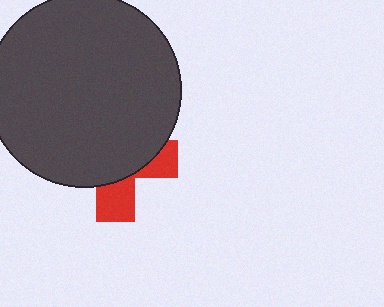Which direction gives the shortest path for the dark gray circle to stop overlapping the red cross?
Moving up gives the shortest separation.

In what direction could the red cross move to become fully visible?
The red cross could move down. That would shift it out from behind the dark gray circle entirely.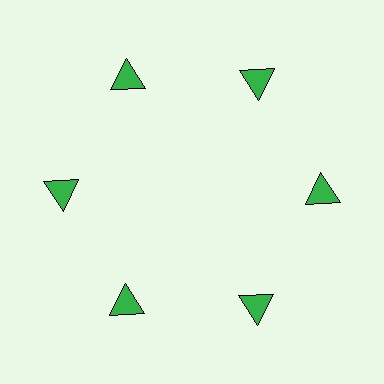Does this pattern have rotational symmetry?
Yes, this pattern has 6-fold rotational symmetry. It looks the same after rotating 60 degrees around the center.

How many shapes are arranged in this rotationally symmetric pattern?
There are 6 shapes, arranged in 6 groups of 1.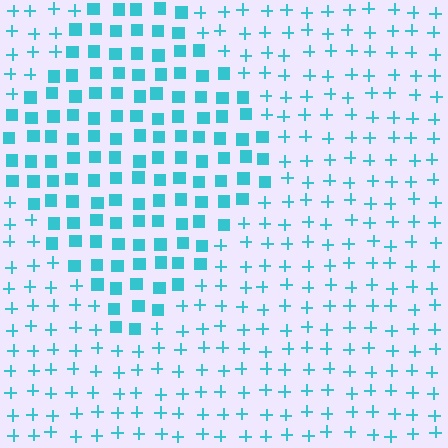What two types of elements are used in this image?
The image uses squares inside the diamond region and plus signs outside it.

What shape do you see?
I see a diamond.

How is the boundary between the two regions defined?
The boundary is defined by a change in element shape: squares inside vs. plus signs outside. All elements share the same color and spacing.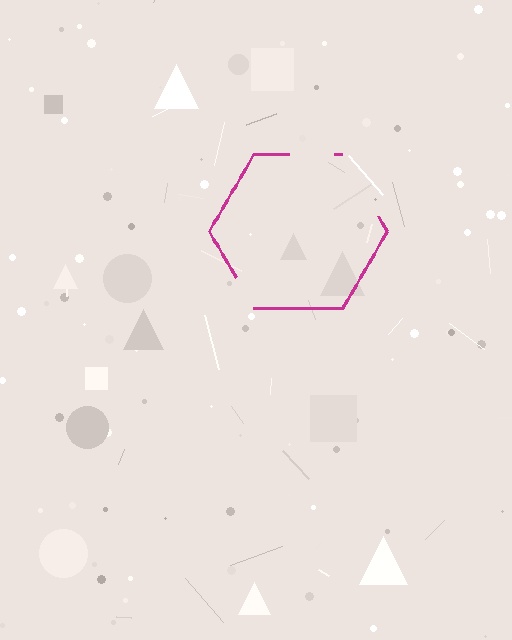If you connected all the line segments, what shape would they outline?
They would outline a hexagon.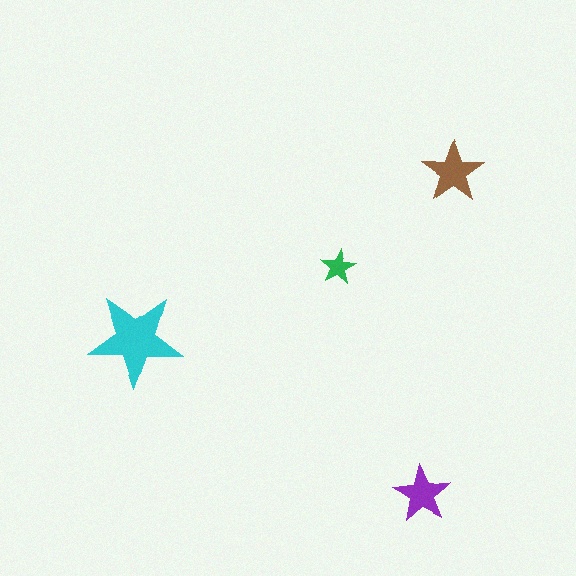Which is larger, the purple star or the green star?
The purple one.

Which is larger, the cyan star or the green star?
The cyan one.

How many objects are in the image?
There are 4 objects in the image.